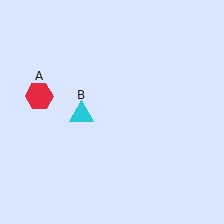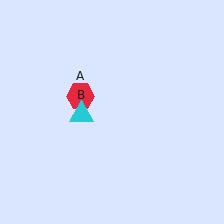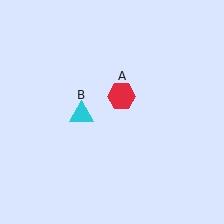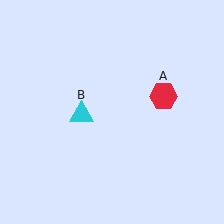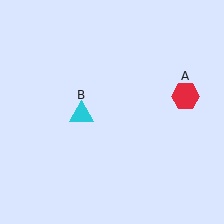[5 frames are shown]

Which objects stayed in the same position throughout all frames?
Cyan triangle (object B) remained stationary.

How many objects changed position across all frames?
1 object changed position: red hexagon (object A).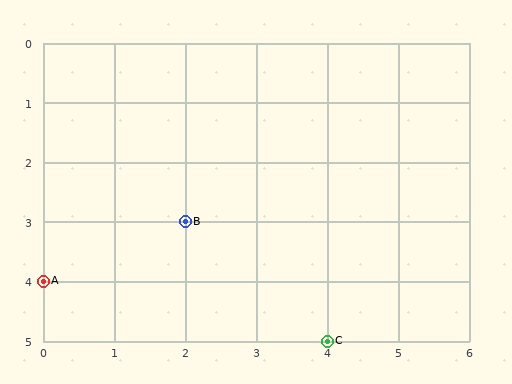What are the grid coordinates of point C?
Point C is at grid coordinates (4, 5).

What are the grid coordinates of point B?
Point B is at grid coordinates (2, 3).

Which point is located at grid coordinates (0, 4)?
Point A is at (0, 4).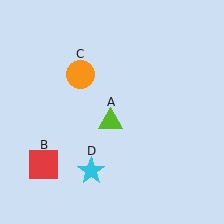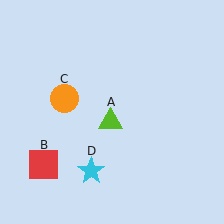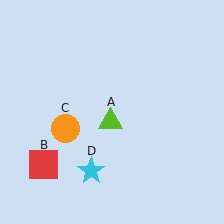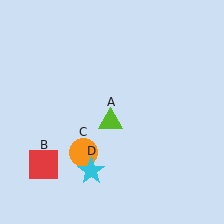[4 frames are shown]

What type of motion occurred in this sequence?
The orange circle (object C) rotated counterclockwise around the center of the scene.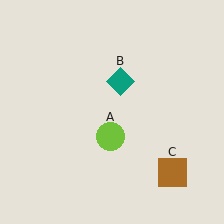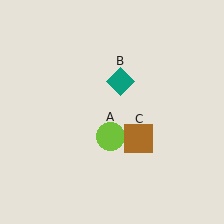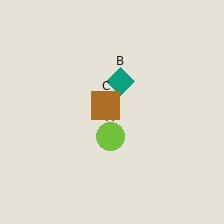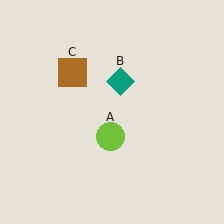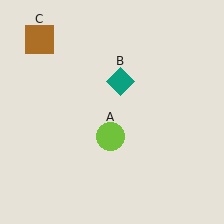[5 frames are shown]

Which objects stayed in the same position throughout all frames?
Lime circle (object A) and teal diamond (object B) remained stationary.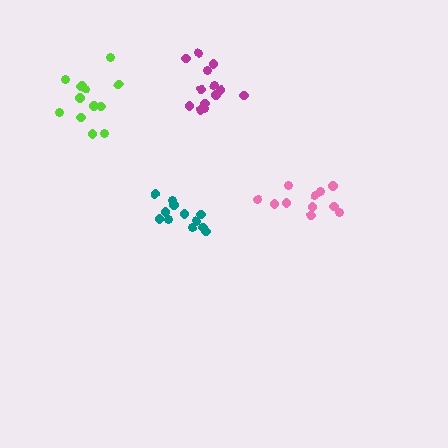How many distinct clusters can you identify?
There are 4 distinct clusters.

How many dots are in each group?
Group 1: 13 dots, Group 2: 12 dots, Group 3: 12 dots, Group 4: 11 dots (48 total).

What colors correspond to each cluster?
The clusters are colored: magenta, teal, lime, pink.